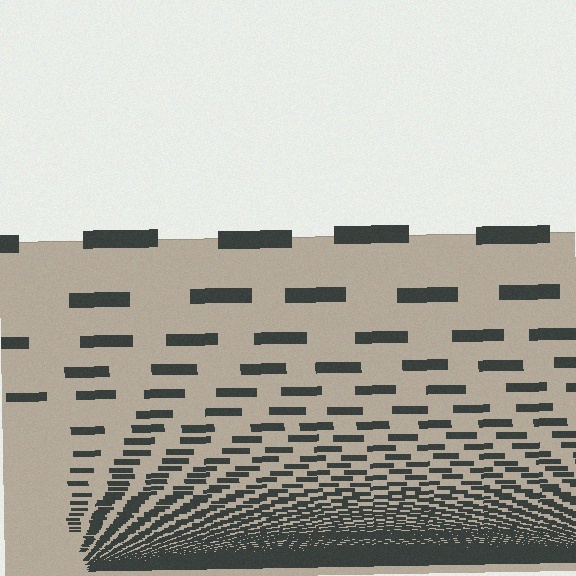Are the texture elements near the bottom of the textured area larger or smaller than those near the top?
Smaller. The gradient is inverted — elements near the bottom are smaller and denser.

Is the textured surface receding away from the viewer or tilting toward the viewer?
The surface appears to tilt toward the viewer. Texture elements get larger and sparser toward the top.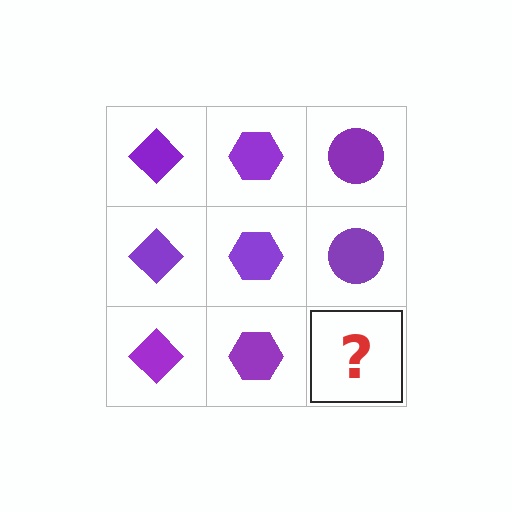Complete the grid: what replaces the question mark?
The question mark should be replaced with a purple circle.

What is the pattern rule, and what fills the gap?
The rule is that each column has a consistent shape. The gap should be filled with a purple circle.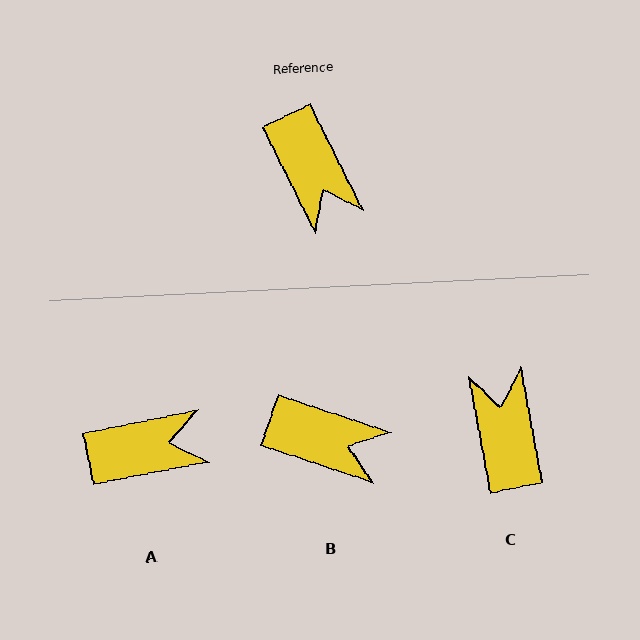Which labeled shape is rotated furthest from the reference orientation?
C, about 164 degrees away.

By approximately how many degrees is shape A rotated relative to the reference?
Approximately 75 degrees counter-clockwise.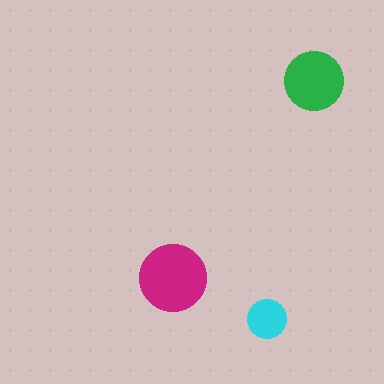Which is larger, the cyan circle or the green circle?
The green one.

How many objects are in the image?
There are 3 objects in the image.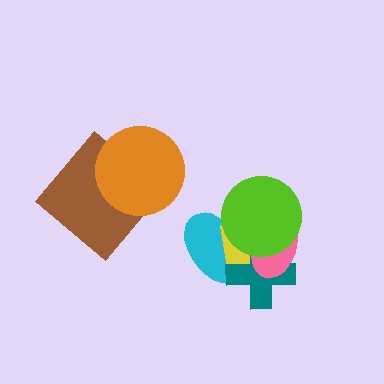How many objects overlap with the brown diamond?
1 object overlaps with the brown diamond.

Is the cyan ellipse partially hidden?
Yes, it is partially covered by another shape.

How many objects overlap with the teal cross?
4 objects overlap with the teal cross.